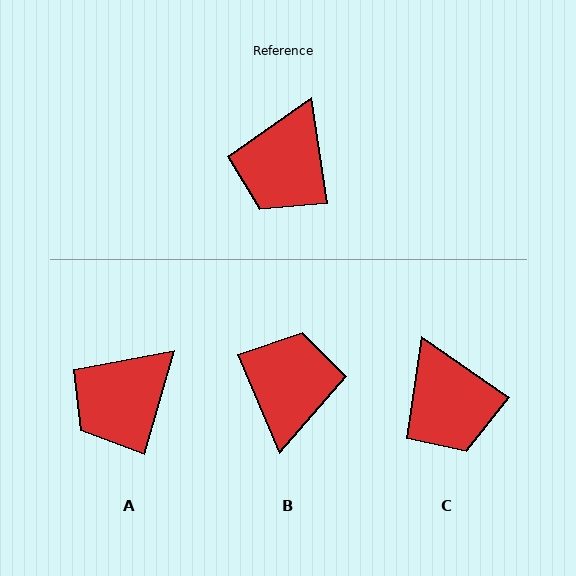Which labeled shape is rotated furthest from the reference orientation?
B, about 166 degrees away.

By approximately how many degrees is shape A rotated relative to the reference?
Approximately 25 degrees clockwise.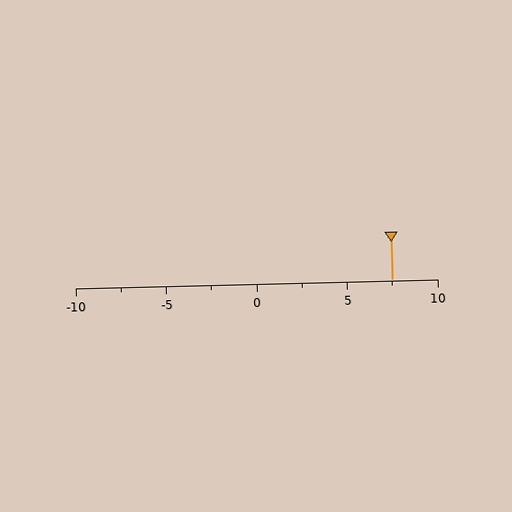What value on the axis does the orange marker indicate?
The marker indicates approximately 7.5.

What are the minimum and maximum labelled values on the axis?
The axis runs from -10 to 10.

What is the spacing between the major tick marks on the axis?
The major ticks are spaced 5 apart.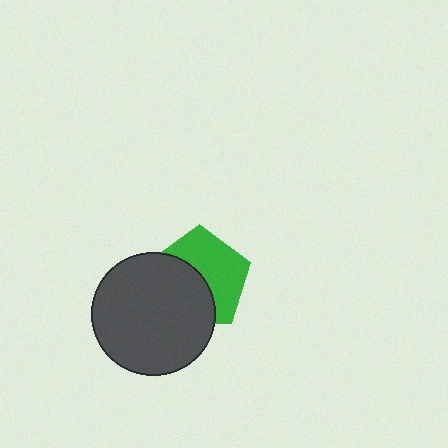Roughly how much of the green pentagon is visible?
About half of it is visible (roughly 52%).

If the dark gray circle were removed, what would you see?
You would see the complete green pentagon.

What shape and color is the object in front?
The object in front is a dark gray circle.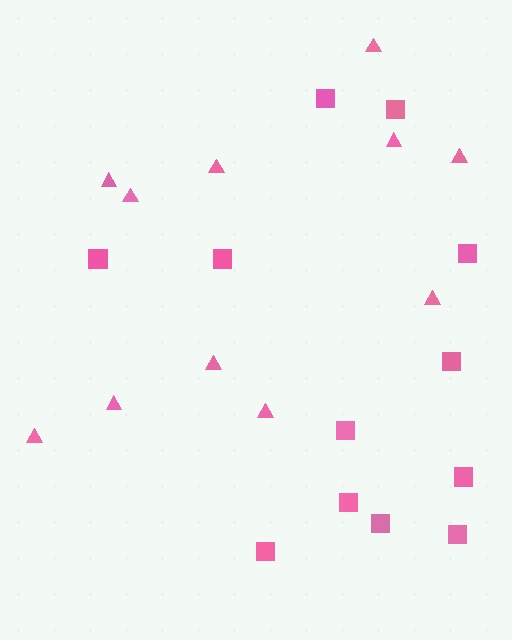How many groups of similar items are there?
There are 2 groups: one group of triangles (11) and one group of squares (12).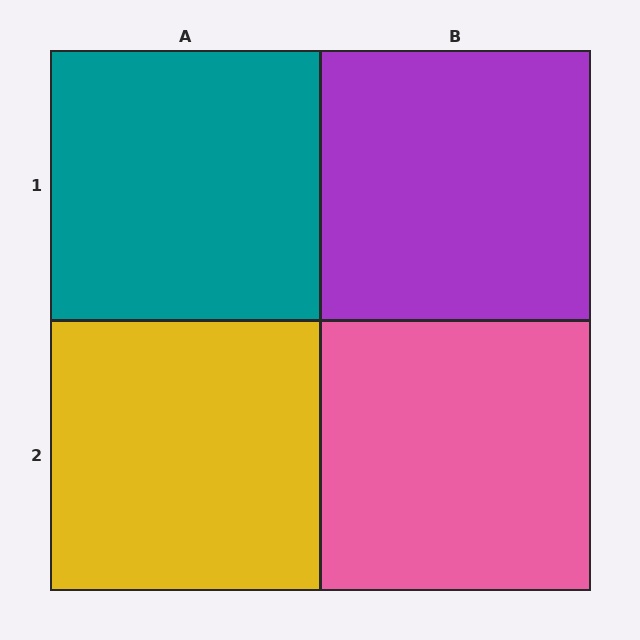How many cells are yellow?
1 cell is yellow.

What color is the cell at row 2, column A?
Yellow.